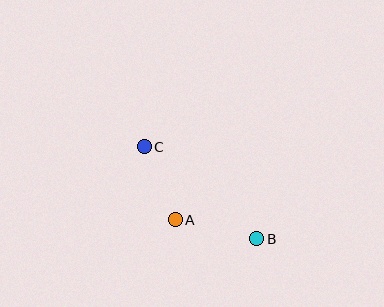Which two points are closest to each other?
Points A and C are closest to each other.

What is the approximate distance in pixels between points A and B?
The distance between A and B is approximately 84 pixels.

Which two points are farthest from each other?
Points B and C are farthest from each other.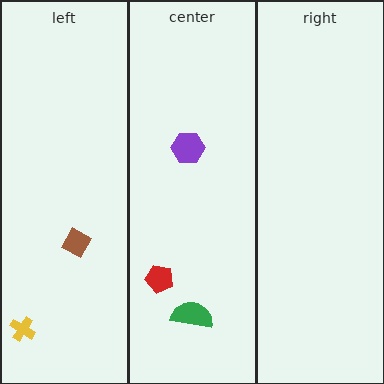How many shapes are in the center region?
3.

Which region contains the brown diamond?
The left region.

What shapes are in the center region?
The purple hexagon, the green semicircle, the red pentagon.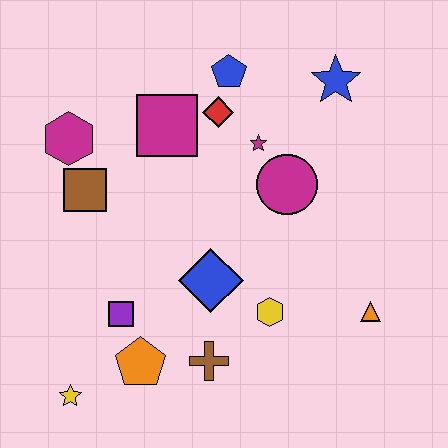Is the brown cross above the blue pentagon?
No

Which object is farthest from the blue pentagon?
The yellow star is farthest from the blue pentagon.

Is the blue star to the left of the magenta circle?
No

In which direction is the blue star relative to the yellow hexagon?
The blue star is above the yellow hexagon.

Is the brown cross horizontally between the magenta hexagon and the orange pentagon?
No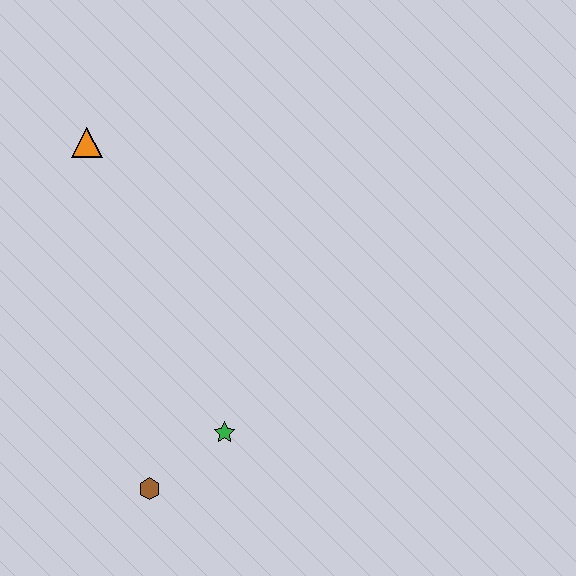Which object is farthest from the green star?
The orange triangle is farthest from the green star.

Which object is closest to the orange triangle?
The green star is closest to the orange triangle.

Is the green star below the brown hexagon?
No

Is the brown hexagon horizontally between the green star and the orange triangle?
Yes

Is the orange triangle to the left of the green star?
Yes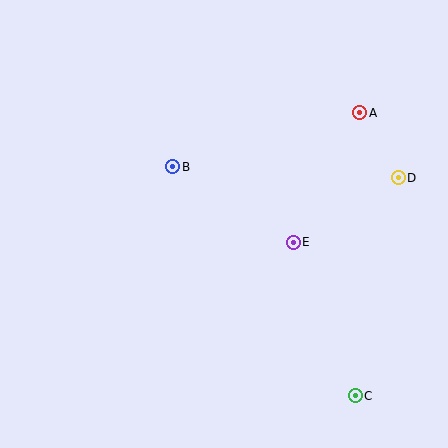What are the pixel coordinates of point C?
Point C is at (355, 396).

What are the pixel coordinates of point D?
Point D is at (398, 178).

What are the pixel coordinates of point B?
Point B is at (173, 167).